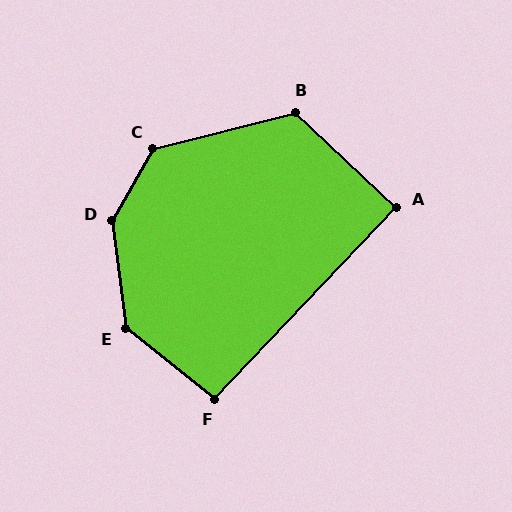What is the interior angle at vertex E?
Approximately 136 degrees (obtuse).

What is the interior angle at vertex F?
Approximately 95 degrees (obtuse).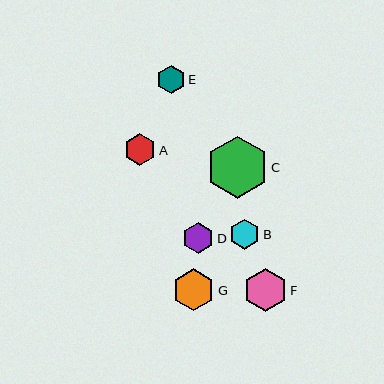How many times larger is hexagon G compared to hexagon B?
Hexagon G is approximately 1.4 times the size of hexagon B.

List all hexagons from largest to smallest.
From largest to smallest: C, F, G, A, D, B, E.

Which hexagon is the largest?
Hexagon C is the largest with a size of approximately 62 pixels.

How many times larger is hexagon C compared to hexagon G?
Hexagon C is approximately 1.5 times the size of hexagon G.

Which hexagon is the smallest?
Hexagon E is the smallest with a size of approximately 28 pixels.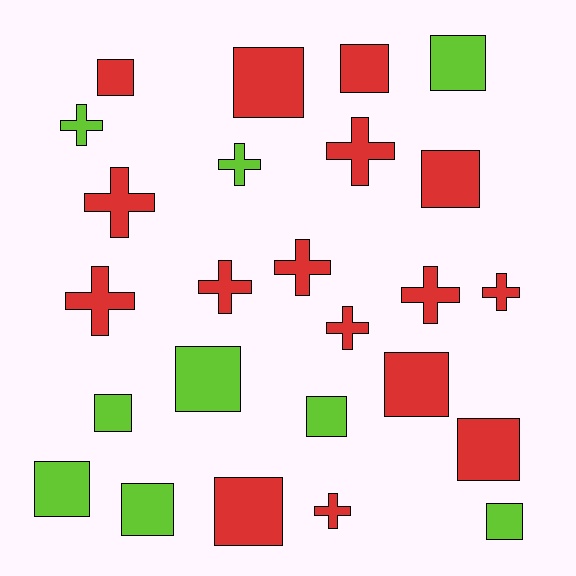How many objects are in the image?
There are 25 objects.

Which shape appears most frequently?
Square, with 14 objects.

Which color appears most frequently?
Red, with 16 objects.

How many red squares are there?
There are 7 red squares.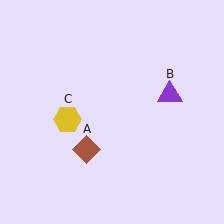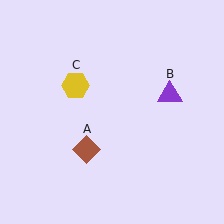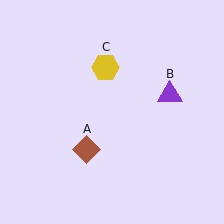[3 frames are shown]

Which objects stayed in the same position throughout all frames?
Brown diamond (object A) and purple triangle (object B) remained stationary.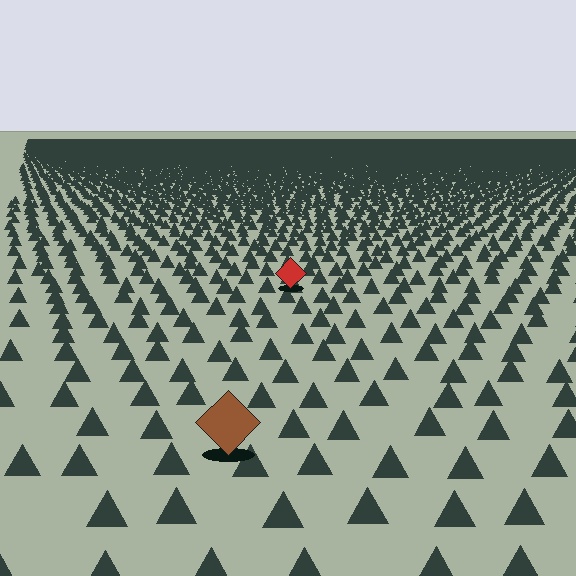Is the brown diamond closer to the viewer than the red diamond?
Yes. The brown diamond is closer — you can tell from the texture gradient: the ground texture is coarser near it.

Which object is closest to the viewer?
The brown diamond is closest. The texture marks near it are larger and more spread out.